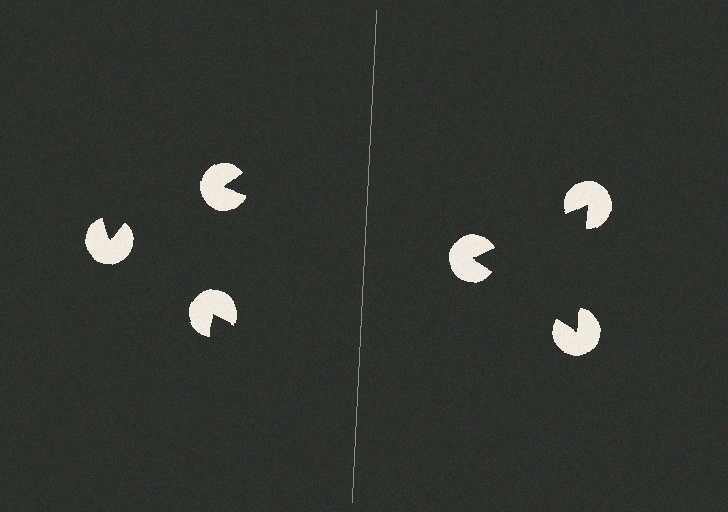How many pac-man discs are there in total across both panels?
6 — 3 on each side.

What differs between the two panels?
The pac-man discs are positioned identically on both sides; only the wedge orientations differ. On the right they align to a triangle; on the left they are misaligned.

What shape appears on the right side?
An illusory triangle.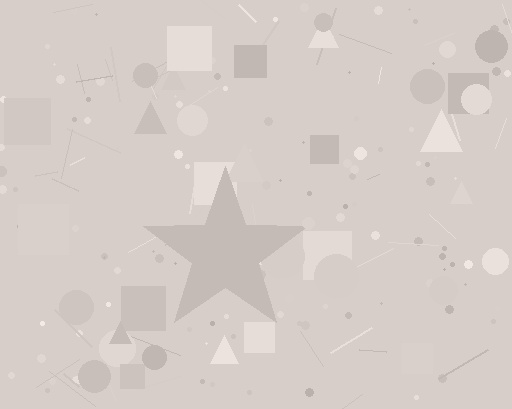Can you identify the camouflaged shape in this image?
The camouflaged shape is a star.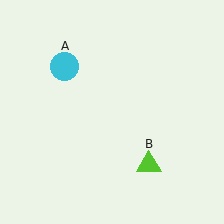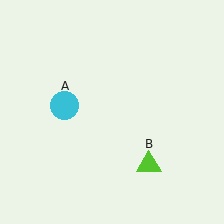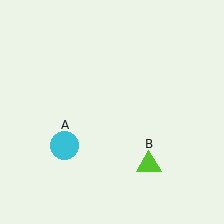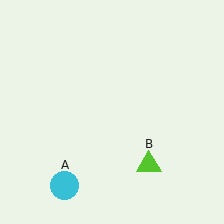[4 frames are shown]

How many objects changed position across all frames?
1 object changed position: cyan circle (object A).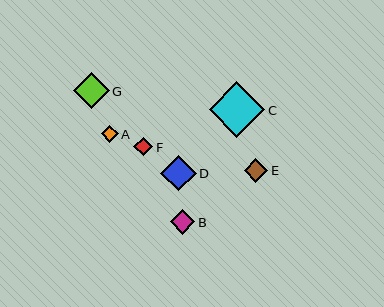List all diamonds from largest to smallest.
From largest to smallest: C, G, D, B, E, F, A.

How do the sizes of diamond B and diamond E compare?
Diamond B and diamond E are approximately the same size.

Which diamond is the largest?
Diamond C is the largest with a size of approximately 56 pixels.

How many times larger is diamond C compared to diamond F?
Diamond C is approximately 3.0 times the size of diamond F.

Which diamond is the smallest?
Diamond A is the smallest with a size of approximately 17 pixels.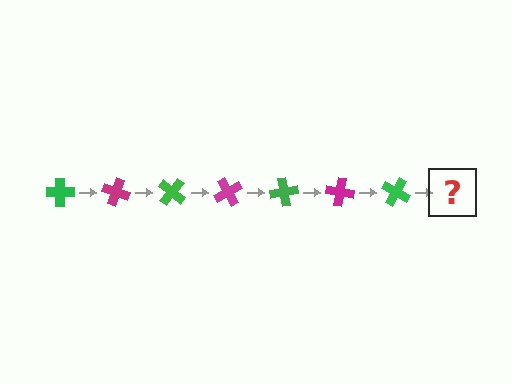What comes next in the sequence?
The next element should be a magenta cross, rotated 140 degrees from the start.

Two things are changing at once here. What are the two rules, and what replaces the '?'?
The two rules are that it rotates 20 degrees each step and the color cycles through green and magenta. The '?' should be a magenta cross, rotated 140 degrees from the start.